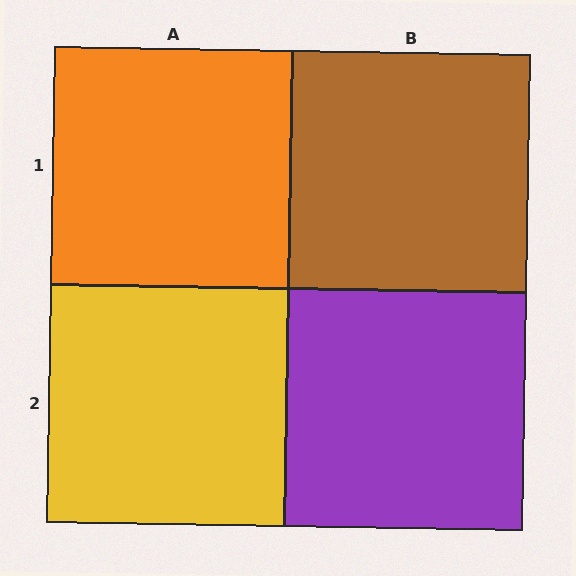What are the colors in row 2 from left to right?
Yellow, purple.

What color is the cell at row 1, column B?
Brown.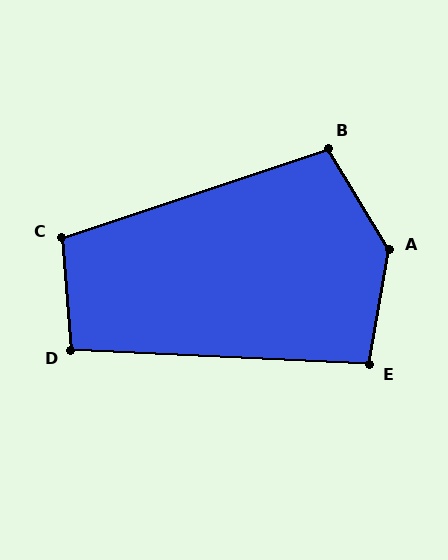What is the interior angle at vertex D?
Approximately 98 degrees (obtuse).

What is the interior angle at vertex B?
Approximately 103 degrees (obtuse).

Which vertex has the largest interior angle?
A, at approximately 139 degrees.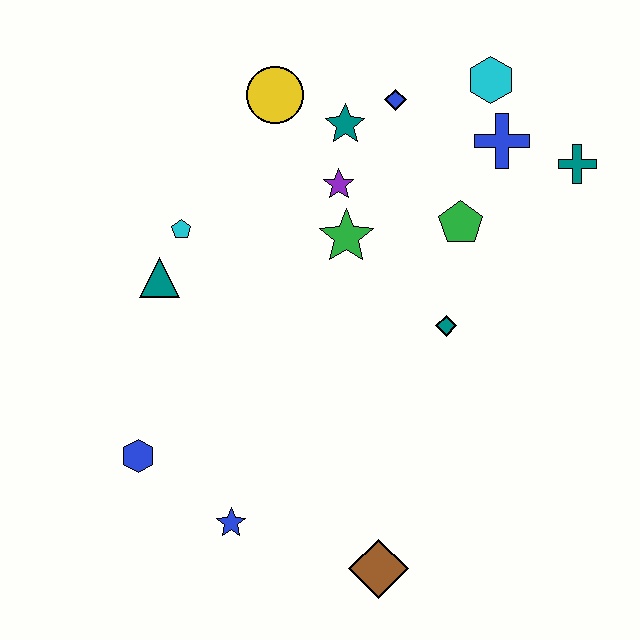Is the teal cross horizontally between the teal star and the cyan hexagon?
No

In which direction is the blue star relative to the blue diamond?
The blue star is below the blue diamond.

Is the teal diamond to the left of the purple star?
No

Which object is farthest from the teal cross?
The blue hexagon is farthest from the teal cross.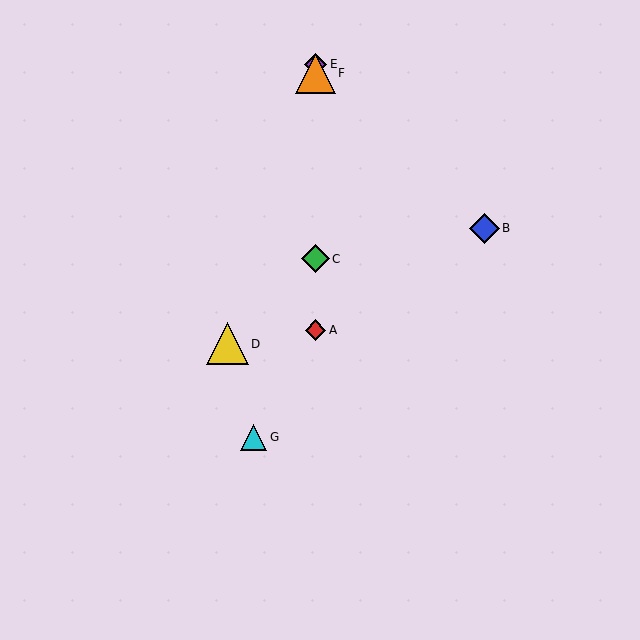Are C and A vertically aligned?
Yes, both are at x≈315.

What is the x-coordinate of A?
Object A is at x≈315.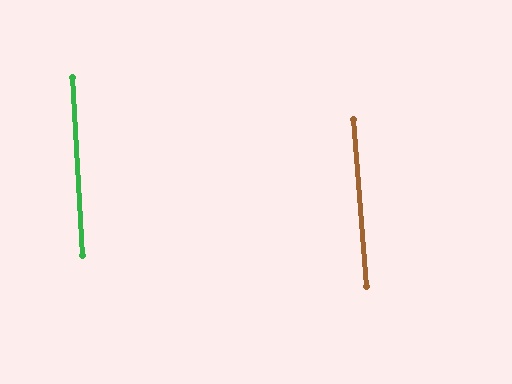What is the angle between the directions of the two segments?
Approximately 1 degree.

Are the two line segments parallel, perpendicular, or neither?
Parallel — their directions differ by only 1.3°.